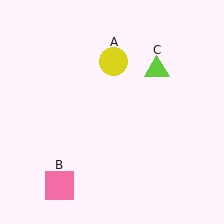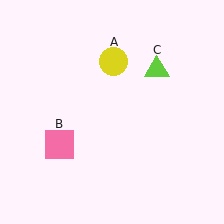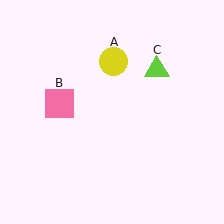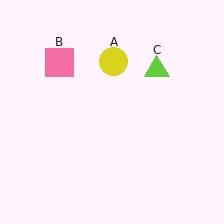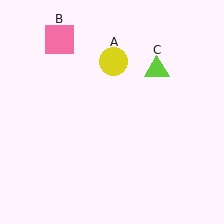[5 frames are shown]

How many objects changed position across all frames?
1 object changed position: pink square (object B).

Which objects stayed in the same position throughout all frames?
Yellow circle (object A) and lime triangle (object C) remained stationary.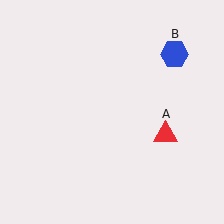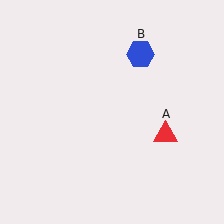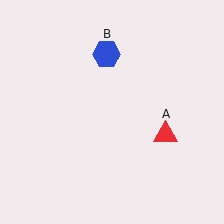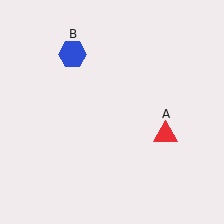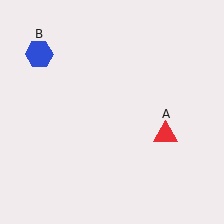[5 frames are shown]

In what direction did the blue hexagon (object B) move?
The blue hexagon (object B) moved left.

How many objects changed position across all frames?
1 object changed position: blue hexagon (object B).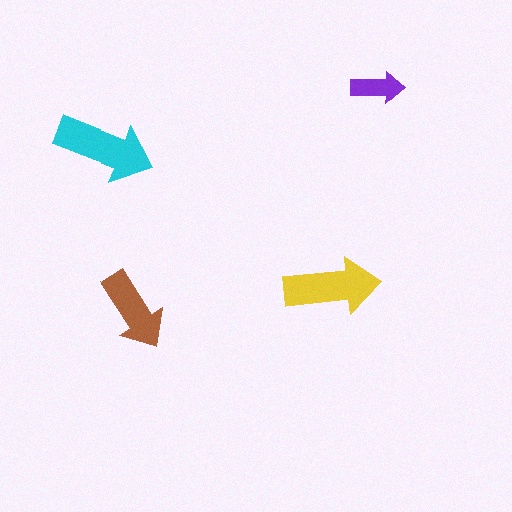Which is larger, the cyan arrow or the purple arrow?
The cyan one.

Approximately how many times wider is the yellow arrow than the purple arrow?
About 2 times wider.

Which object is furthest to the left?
The cyan arrow is leftmost.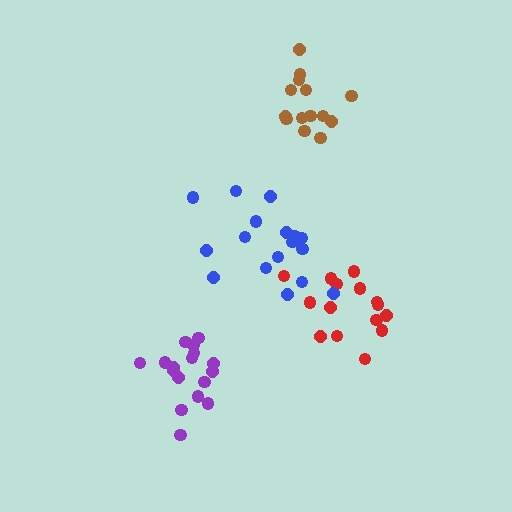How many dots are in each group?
Group 1: 15 dots, Group 2: 17 dots, Group 3: 17 dots, Group 4: 14 dots (63 total).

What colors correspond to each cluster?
The clusters are colored: red, blue, purple, brown.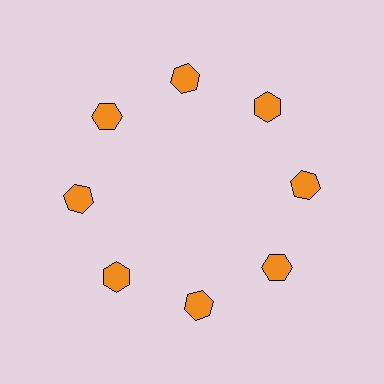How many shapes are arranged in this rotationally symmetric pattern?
There are 8 shapes, arranged in 8 groups of 1.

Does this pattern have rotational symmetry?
Yes, this pattern has 8-fold rotational symmetry. It looks the same after rotating 45 degrees around the center.